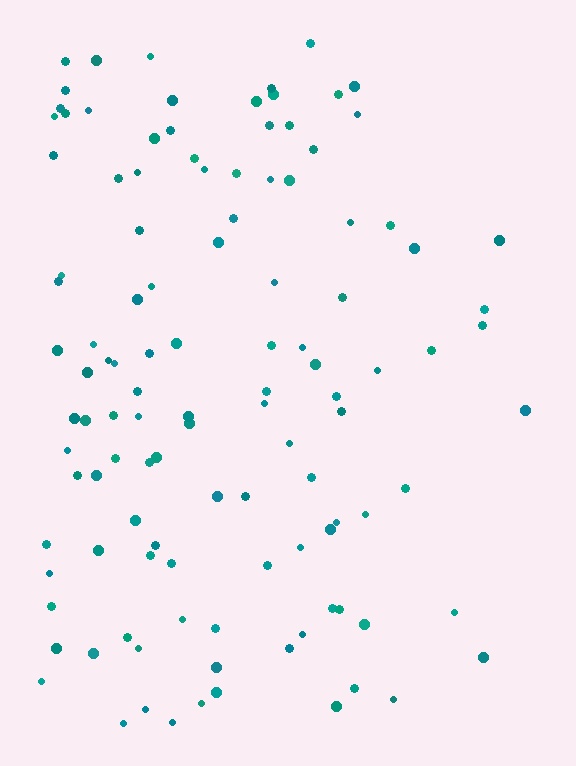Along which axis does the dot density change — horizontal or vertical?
Horizontal.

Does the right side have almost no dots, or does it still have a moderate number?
Still a moderate number, just noticeably fewer than the left.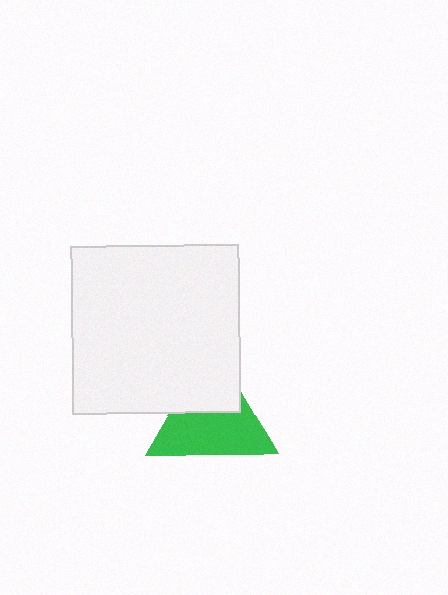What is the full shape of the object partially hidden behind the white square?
The partially hidden object is a green triangle.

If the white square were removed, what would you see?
You would see the complete green triangle.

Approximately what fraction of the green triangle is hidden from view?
Roughly 39% of the green triangle is hidden behind the white square.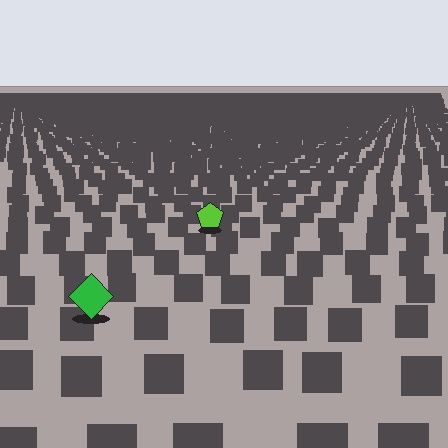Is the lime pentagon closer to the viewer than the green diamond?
No. The green diamond is closer — you can tell from the texture gradient: the ground texture is coarser near it.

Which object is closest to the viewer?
The green diamond is closest. The texture marks near it are larger and more spread out.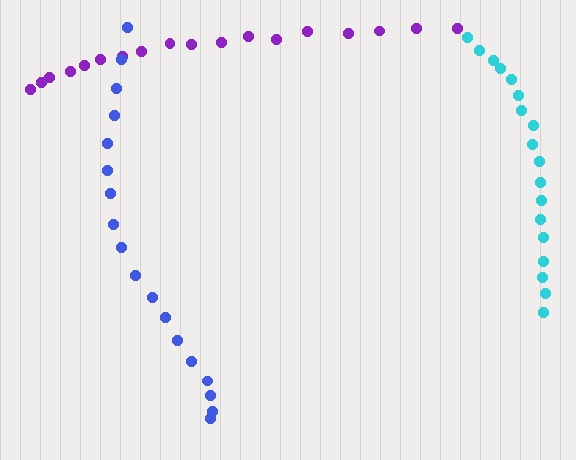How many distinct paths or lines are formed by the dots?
There are 3 distinct paths.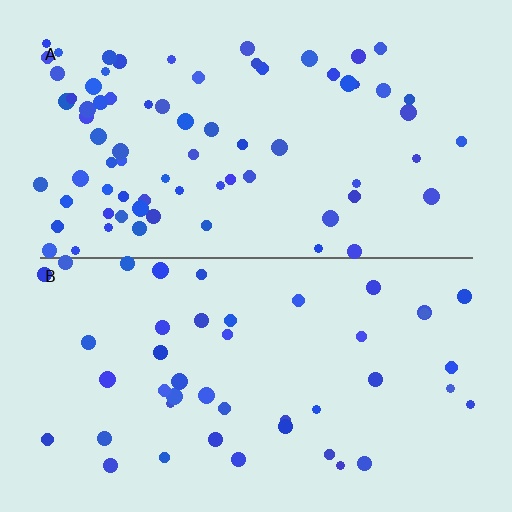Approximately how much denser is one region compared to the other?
Approximately 1.7× — region A over region B.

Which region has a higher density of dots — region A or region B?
A (the top).